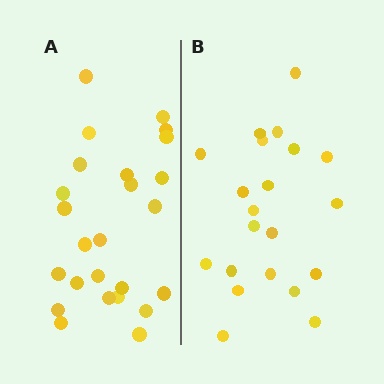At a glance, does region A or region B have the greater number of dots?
Region A (the left region) has more dots.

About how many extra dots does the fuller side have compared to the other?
Region A has about 4 more dots than region B.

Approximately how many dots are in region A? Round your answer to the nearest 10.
About 20 dots. (The exact count is 25, which rounds to 20.)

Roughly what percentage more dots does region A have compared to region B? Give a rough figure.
About 20% more.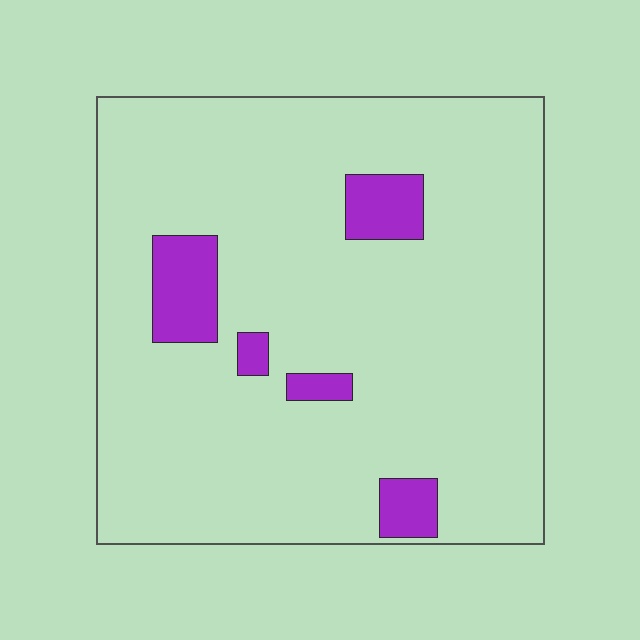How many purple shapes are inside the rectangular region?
5.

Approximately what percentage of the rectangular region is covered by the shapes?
Approximately 10%.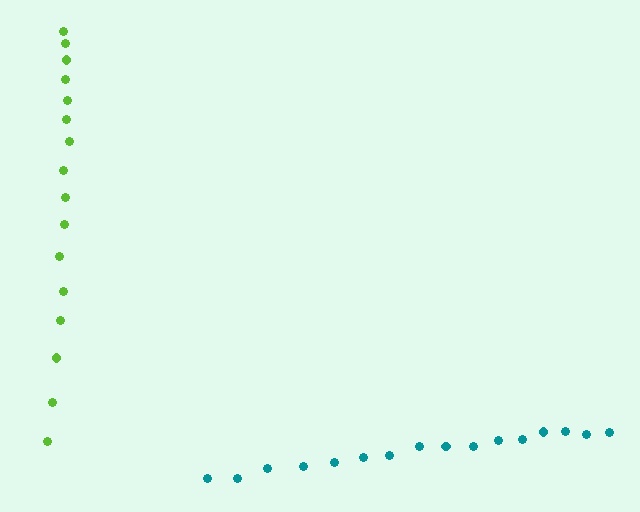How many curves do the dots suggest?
There are 2 distinct paths.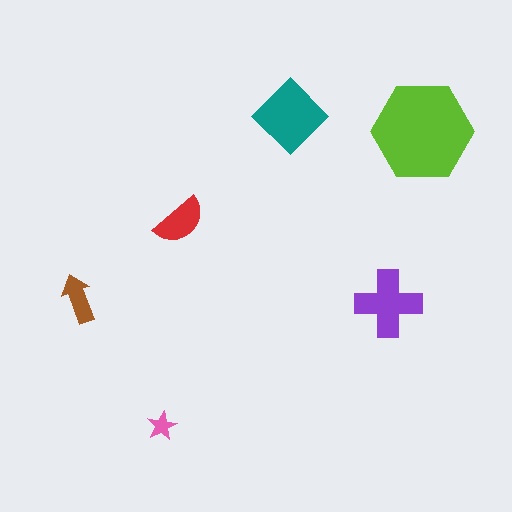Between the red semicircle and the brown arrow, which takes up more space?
The red semicircle.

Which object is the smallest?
The pink star.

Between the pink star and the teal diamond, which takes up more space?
The teal diamond.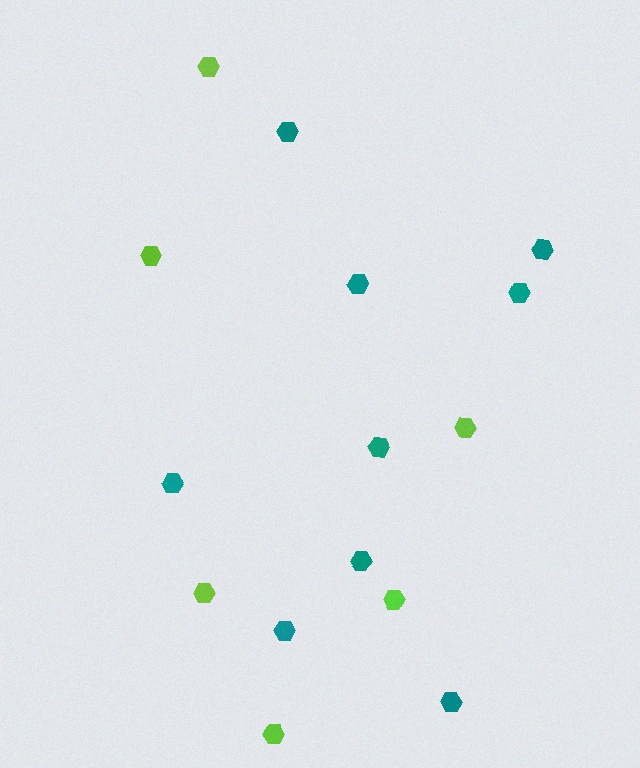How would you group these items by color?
There are 2 groups: one group of lime hexagons (6) and one group of teal hexagons (9).